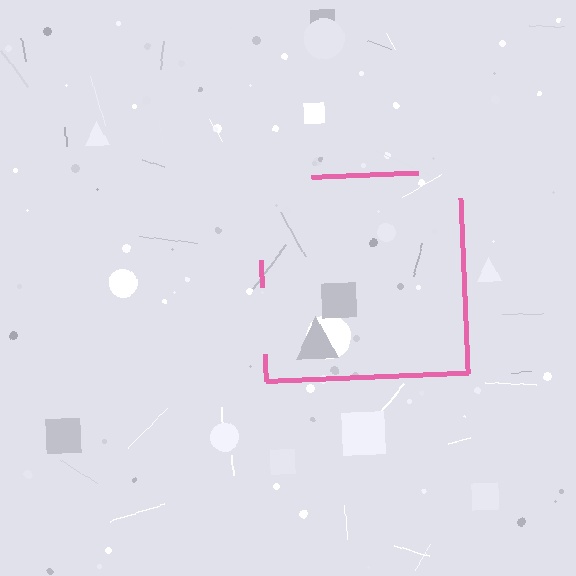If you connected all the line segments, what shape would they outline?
They would outline a square.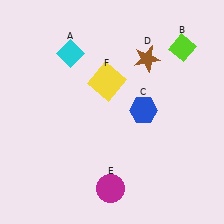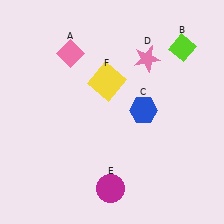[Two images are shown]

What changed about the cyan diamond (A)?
In Image 1, A is cyan. In Image 2, it changed to pink.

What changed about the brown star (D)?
In Image 1, D is brown. In Image 2, it changed to pink.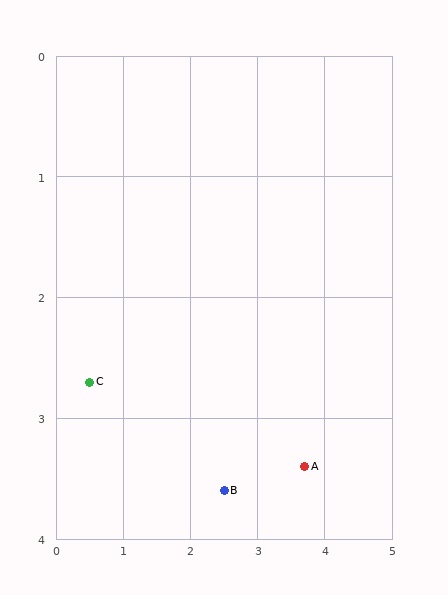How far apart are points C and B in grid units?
Points C and B are about 2.2 grid units apart.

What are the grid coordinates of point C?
Point C is at approximately (0.5, 2.7).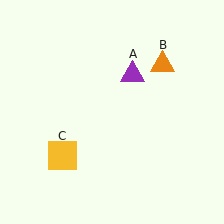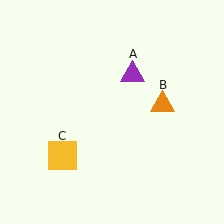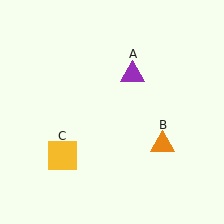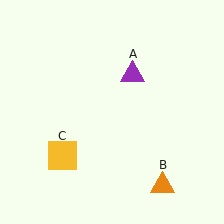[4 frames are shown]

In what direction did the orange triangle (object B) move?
The orange triangle (object B) moved down.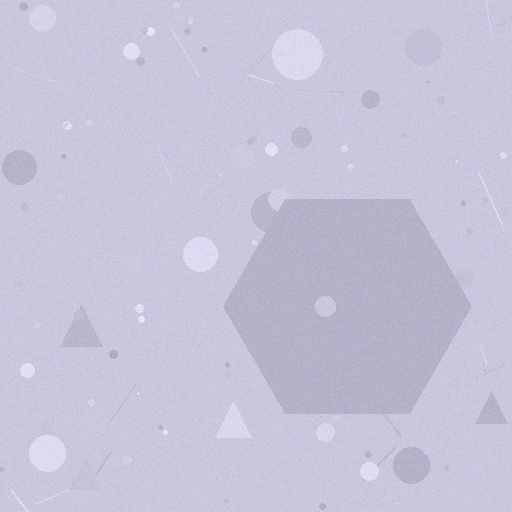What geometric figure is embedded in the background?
A hexagon is embedded in the background.